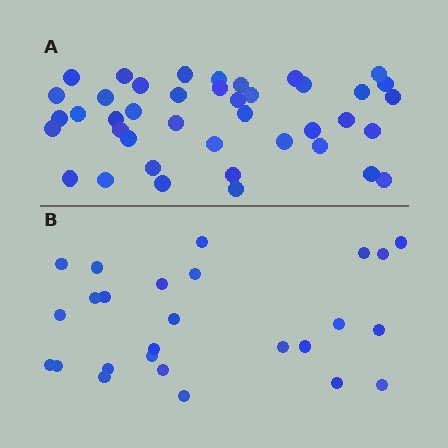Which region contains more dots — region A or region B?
Region A (the top region) has more dots.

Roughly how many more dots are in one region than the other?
Region A has approximately 15 more dots than region B.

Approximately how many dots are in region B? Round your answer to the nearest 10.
About 30 dots. (The exact count is 26, which rounds to 30.)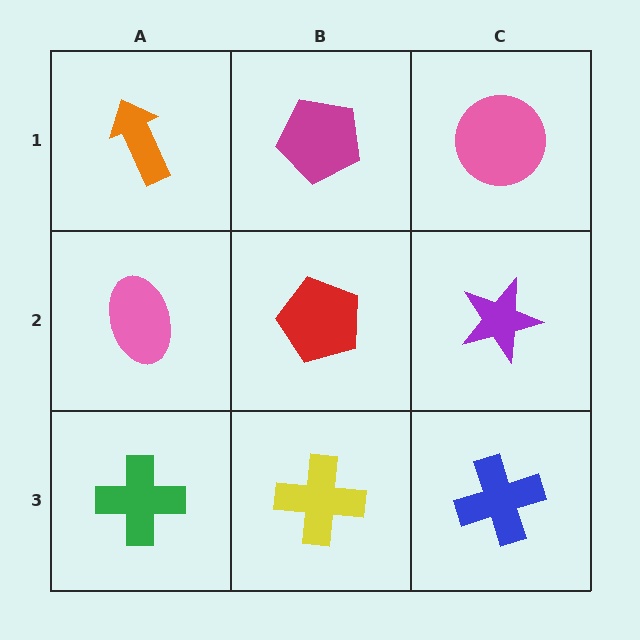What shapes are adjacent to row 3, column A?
A pink ellipse (row 2, column A), a yellow cross (row 3, column B).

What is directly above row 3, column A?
A pink ellipse.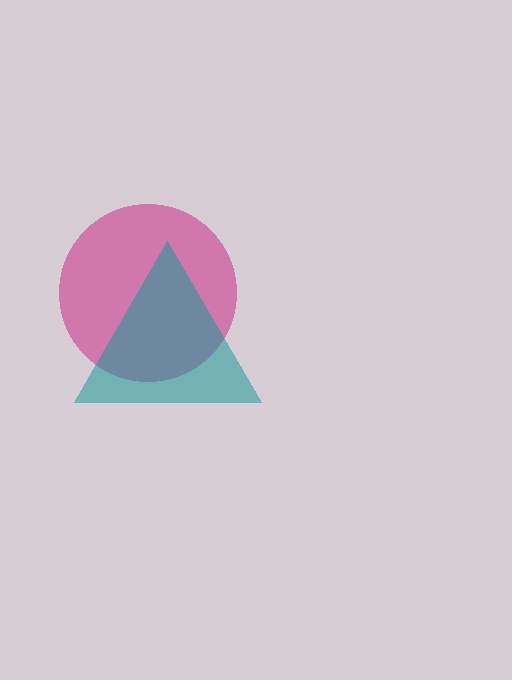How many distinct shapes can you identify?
There are 2 distinct shapes: a magenta circle, a teal triangle.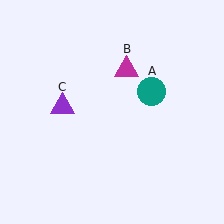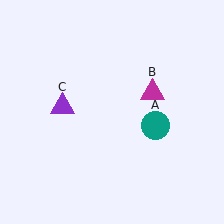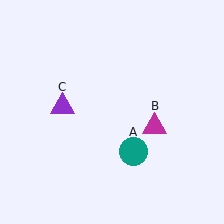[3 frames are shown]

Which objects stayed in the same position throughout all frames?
Purple triangle (object C) remained stationary.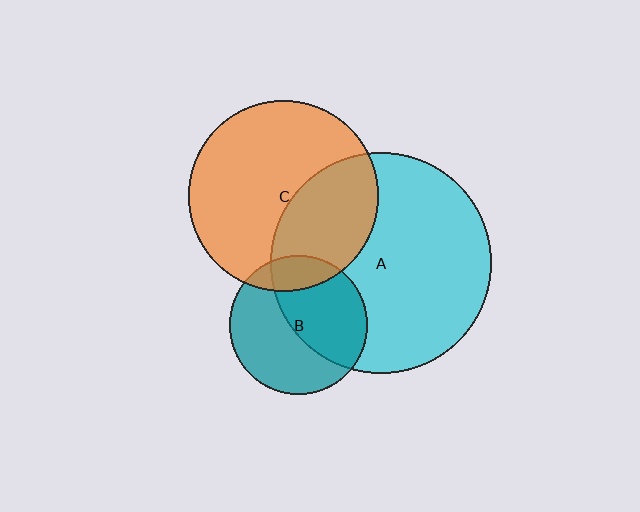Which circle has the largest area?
Circle A (cyan).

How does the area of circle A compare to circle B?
Approximately 2.5 times.